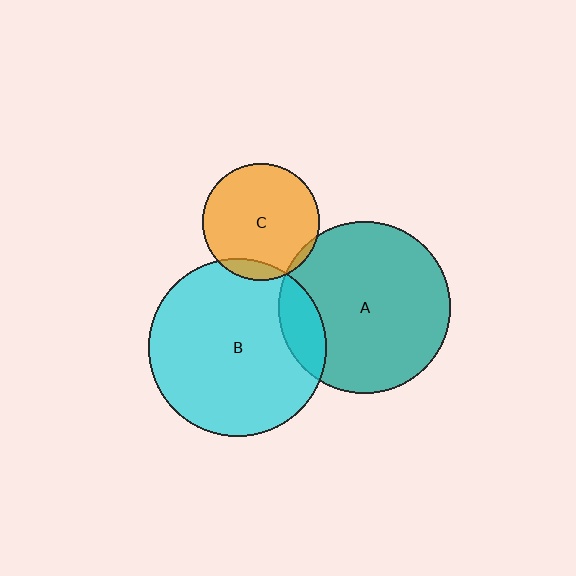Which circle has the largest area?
Circle B (cyan).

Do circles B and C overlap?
Yes.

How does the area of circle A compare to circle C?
Approximately 2.1 times.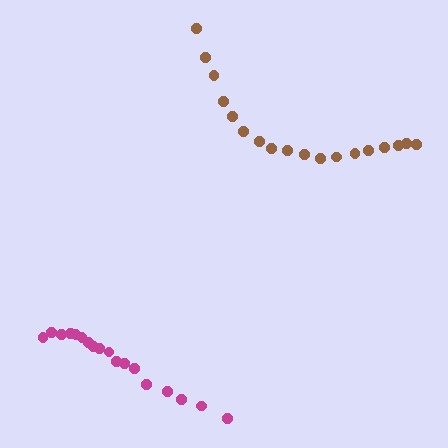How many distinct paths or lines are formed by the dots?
There are 2 distinct paths.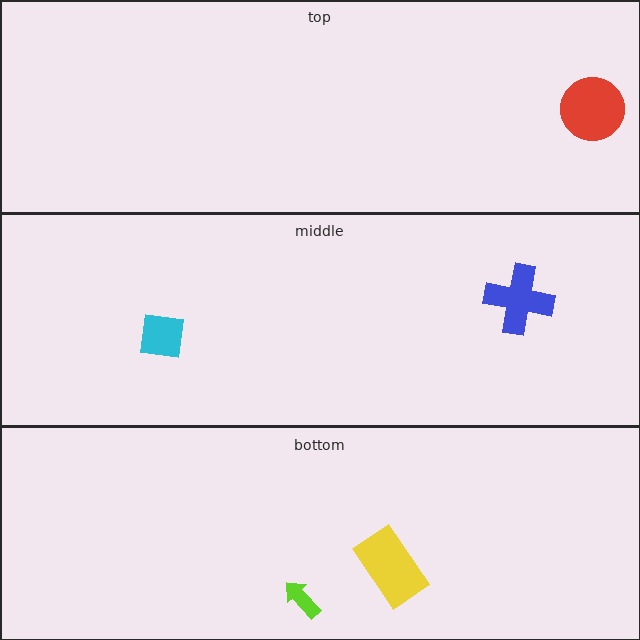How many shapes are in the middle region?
2.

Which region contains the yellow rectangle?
The bottom region.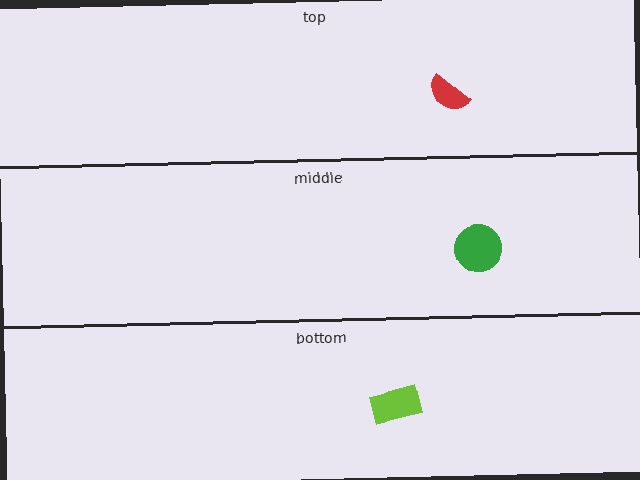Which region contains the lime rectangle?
The bottom region.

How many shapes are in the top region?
1.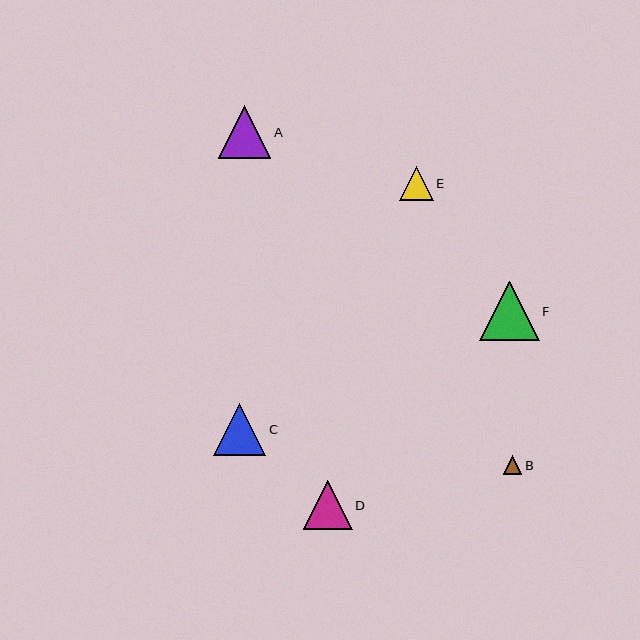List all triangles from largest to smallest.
From largest to smallest: F, C, A, D, E, B.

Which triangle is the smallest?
Triangle B is the smallest with a size of approximately 19 pixels.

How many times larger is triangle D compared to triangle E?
Triangle D is approximately 1.5 times the size of triangle E.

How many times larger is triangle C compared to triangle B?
Triangle C is approximately 2.8 times the size of triangle B.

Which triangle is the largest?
Triangle F is the largest with a size of approximately 59 pixels.